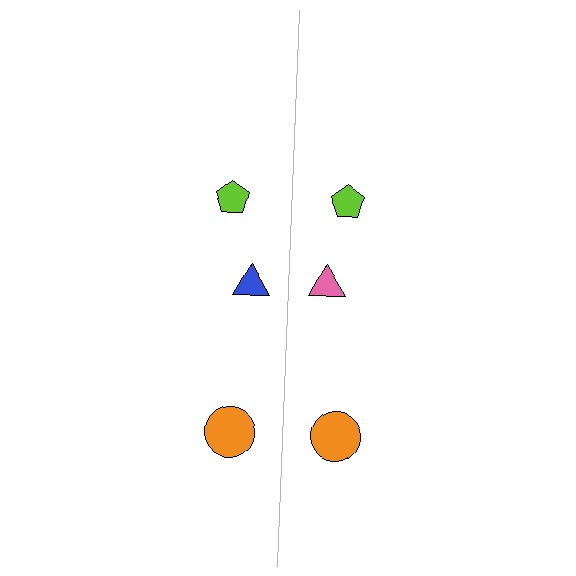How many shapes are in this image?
There are 6 shapes in this image.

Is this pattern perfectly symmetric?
No, the pattern is not perfectly symmetric. The pink triangle on the right side breaks the symmetry — its mirror counterpart is blue.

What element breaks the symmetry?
The pink triangle on the right side breaks the symmetry — its mirror counterpart is blue.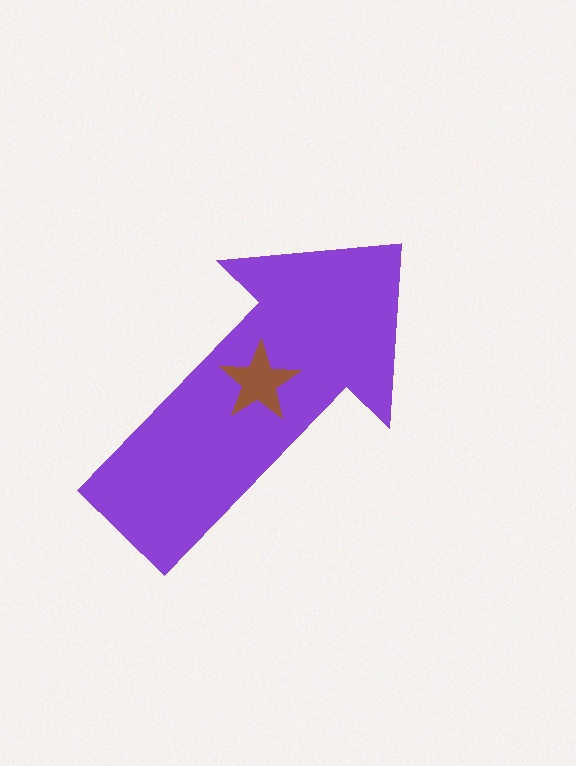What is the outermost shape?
The purple arrow.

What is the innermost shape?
The brown star.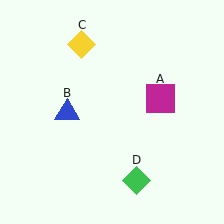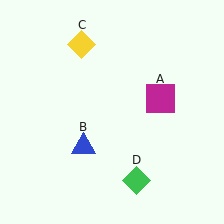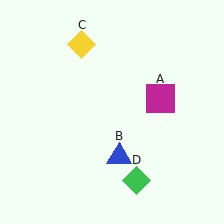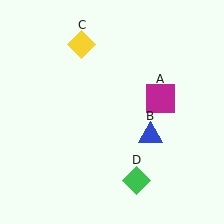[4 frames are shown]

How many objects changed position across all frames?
1 object changed position: blue triangle (object B).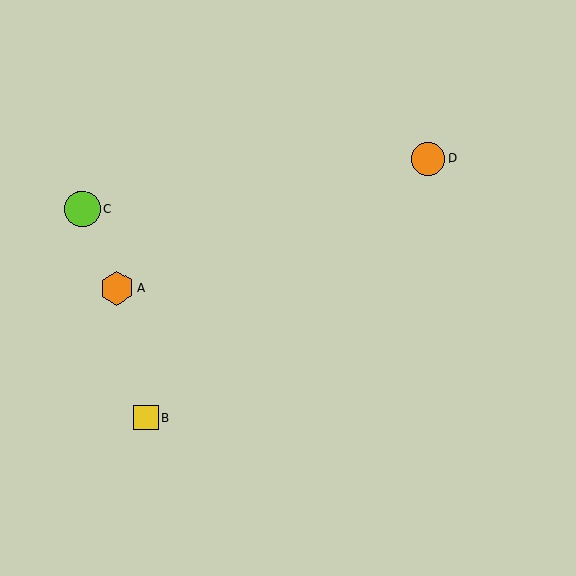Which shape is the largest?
The lime circle (labeled C) is the largest.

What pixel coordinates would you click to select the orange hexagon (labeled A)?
Click at (117, 288) to select the orange hexagon A.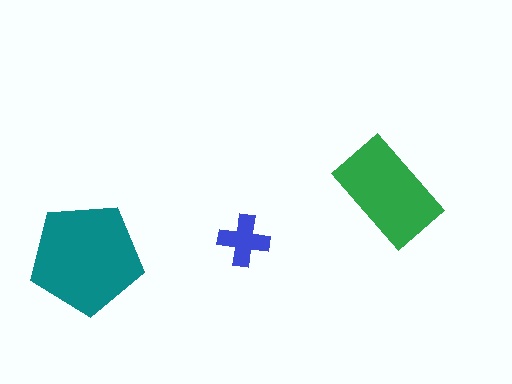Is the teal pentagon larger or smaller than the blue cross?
Larger.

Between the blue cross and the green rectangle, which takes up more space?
The green rectangle.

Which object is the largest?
The teal pentagon.